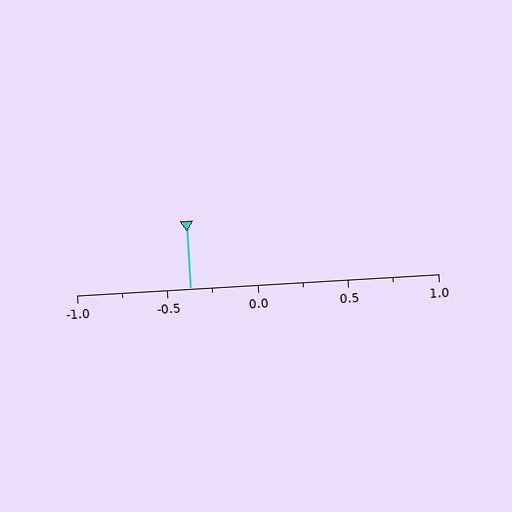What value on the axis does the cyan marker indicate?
The marker indicates approximately -0.38.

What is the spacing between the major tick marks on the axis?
The major ticks are spaced 0.5 apart.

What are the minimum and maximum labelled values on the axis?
The axis runs from -1.0 to 1.0.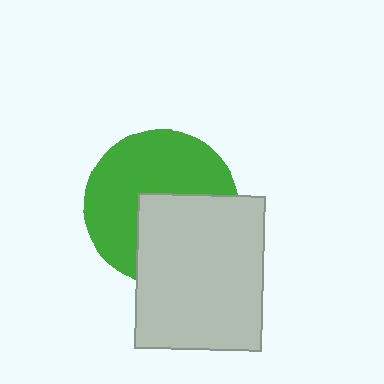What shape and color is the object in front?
The object in front is a light gray rectangle.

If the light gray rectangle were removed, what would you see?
You would see the complete green circle.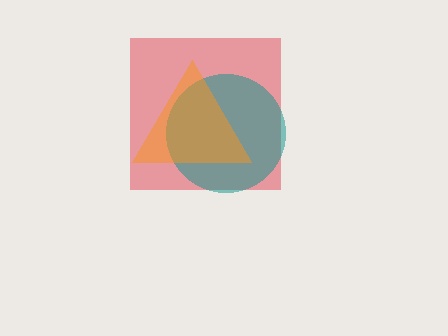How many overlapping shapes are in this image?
There are 3 overlapping shapes in the image.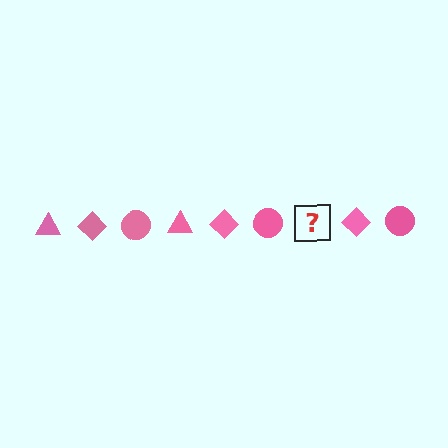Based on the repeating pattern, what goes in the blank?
The blank should be a pink triangle.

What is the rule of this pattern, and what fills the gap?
The rule is that the pattern cycles through triangle, diamond, circle shapes in pink. The gap should be filled with a pink triangle.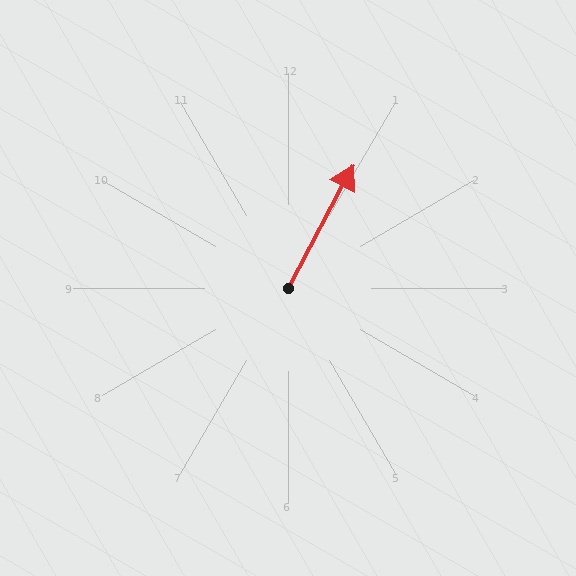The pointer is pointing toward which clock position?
Roughly 1 o'clock.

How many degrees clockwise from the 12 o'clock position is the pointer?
Approximately 28 degrees.